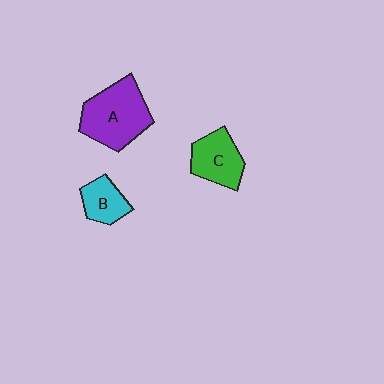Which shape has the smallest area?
Shape B (cyan).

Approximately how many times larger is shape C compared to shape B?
Approximately 1.4 times.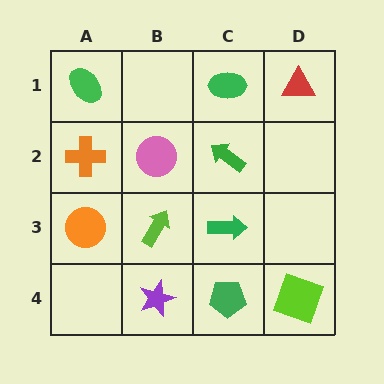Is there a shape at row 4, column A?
No, that cell is empty.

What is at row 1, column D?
A red triangle.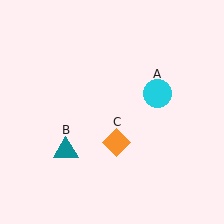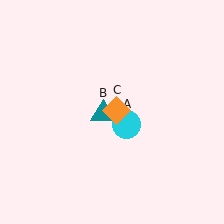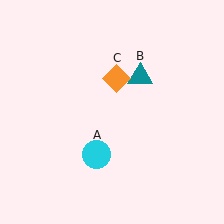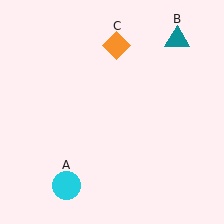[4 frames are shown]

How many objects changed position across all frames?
3 objects changed position: cyan circle (object A), teal triangle (object B), orange diamond (object C).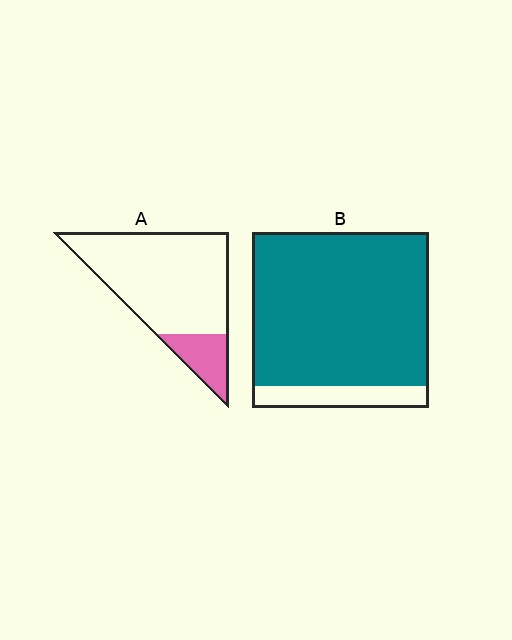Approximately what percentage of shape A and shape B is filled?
A is approximately 20% and B is approximately 90%.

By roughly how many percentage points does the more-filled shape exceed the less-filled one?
By roughly 70 percentage points (B over A).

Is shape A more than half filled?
No.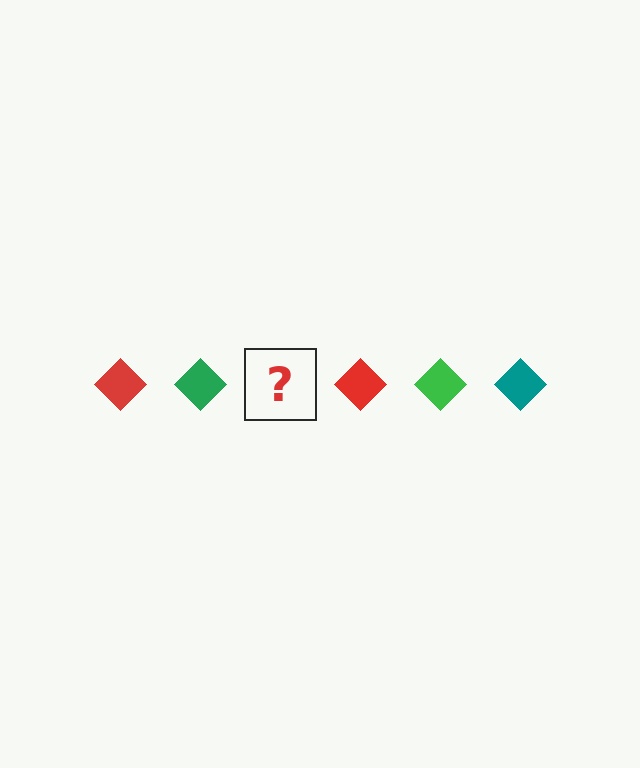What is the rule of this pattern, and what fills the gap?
The rule is that the pattern cycles through red, green, teal diamonds. The gap should be filled with a teal diamond.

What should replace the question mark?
The question mark should be replaced with a teal diamond.